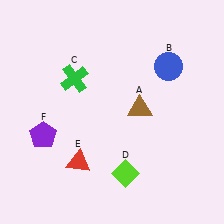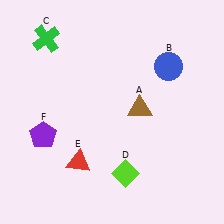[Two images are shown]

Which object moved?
The green cross (C) moved up.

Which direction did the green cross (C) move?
The green cross (C) moved up.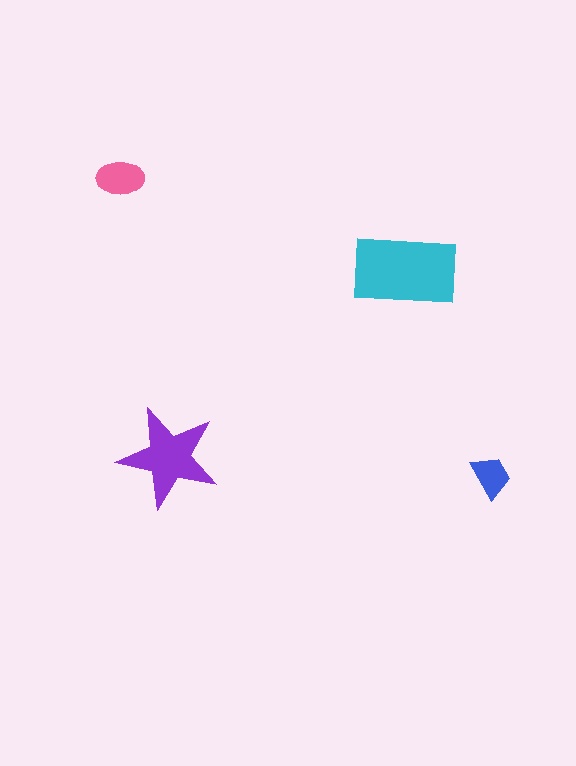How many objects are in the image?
There are 4 objects in the image.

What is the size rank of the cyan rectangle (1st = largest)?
1st.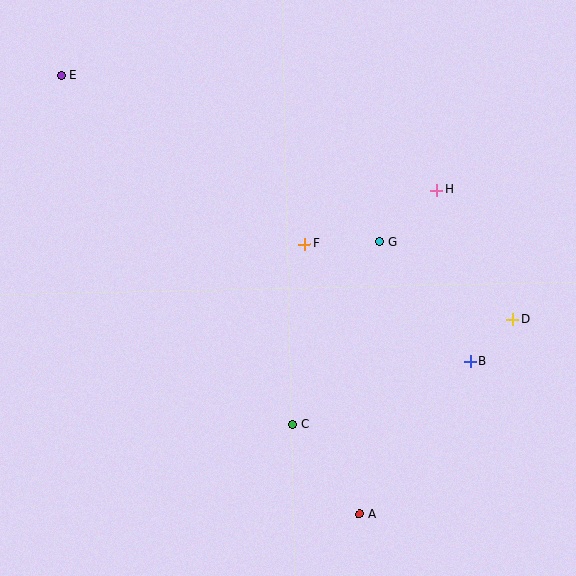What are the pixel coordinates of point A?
Point A is at (360, 514).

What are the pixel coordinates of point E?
Point E is at (61, 75).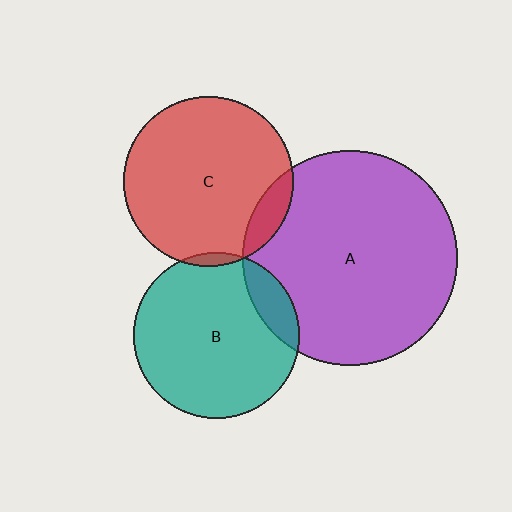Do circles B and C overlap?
Yes.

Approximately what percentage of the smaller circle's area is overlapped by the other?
Approximately 5%.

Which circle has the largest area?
Circle A (purple).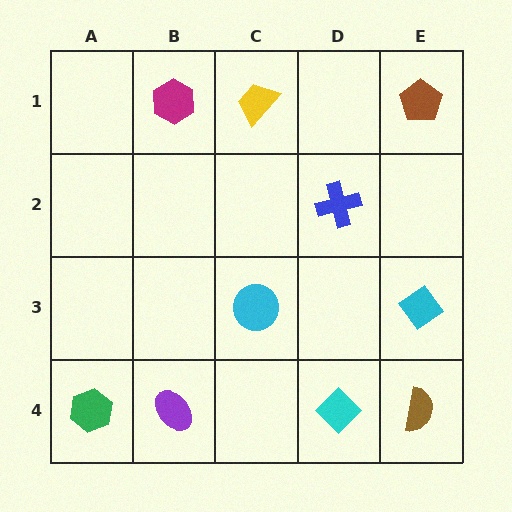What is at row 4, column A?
A green hexagon.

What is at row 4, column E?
A brown semicircle.